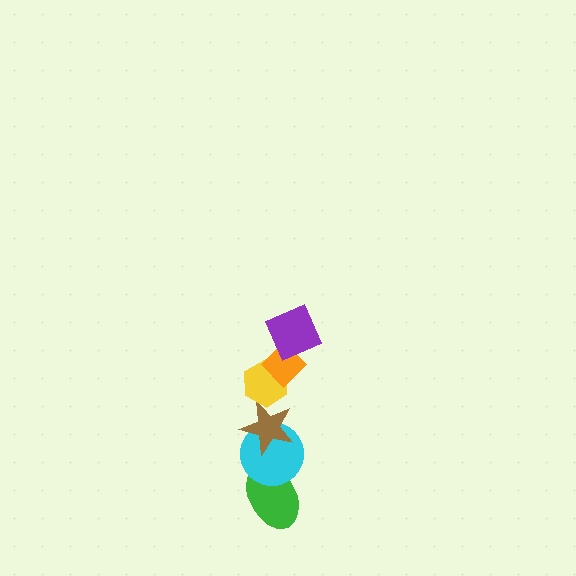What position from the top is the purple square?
The purple square is 1st from the top.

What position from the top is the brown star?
The brown star is 4th from the top.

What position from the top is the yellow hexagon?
The yellow hexagon is 3rd from the top.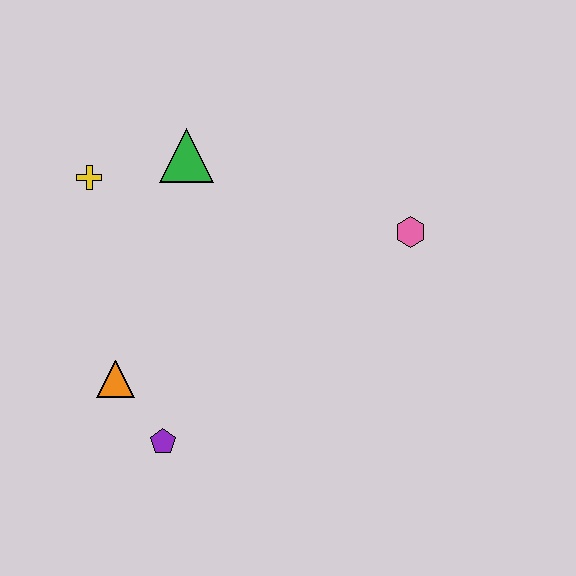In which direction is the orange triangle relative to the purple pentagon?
The orange triangle is above the purple pentagon.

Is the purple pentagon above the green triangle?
No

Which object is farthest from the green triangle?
The purple pentagon is farthest from the green triangle.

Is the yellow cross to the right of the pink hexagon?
No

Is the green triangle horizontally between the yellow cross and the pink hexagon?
Yes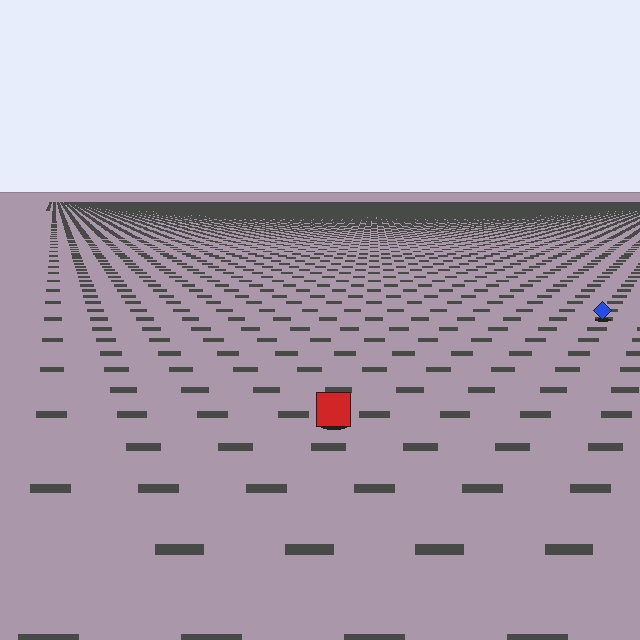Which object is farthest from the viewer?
The blue diamond is farthest from the viewer. It appears smaller and the ground texture around it is denser.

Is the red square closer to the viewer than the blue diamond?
Yes. The red square is closer — you can tell from the texture gradient: the ground texture is coarser near it.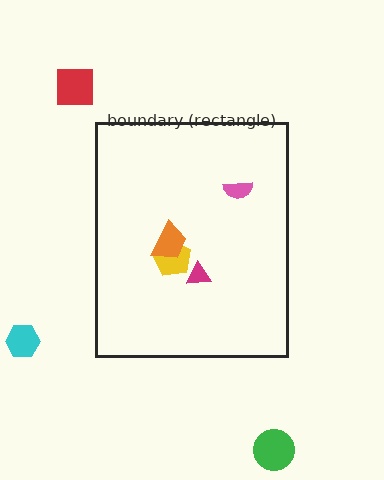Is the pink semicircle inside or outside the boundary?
Inside.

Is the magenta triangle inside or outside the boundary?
Inside.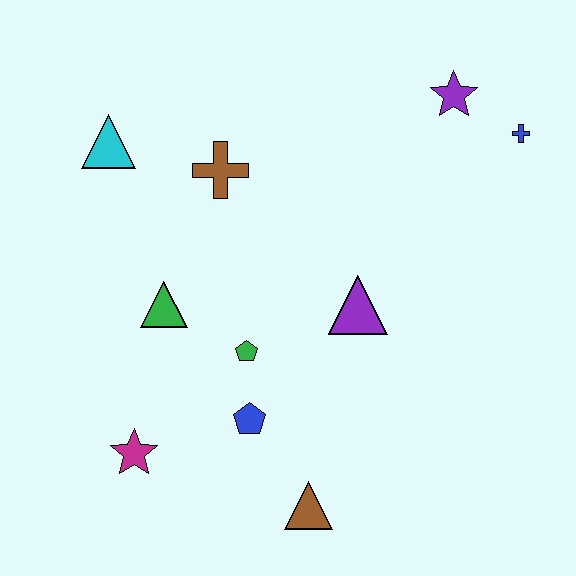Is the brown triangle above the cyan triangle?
No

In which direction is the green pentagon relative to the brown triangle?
The green pentagon is above the brown triangle.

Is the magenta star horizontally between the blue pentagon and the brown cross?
No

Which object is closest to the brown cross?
The cyan triangle is closest to the brown cross.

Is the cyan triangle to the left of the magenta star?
Yes